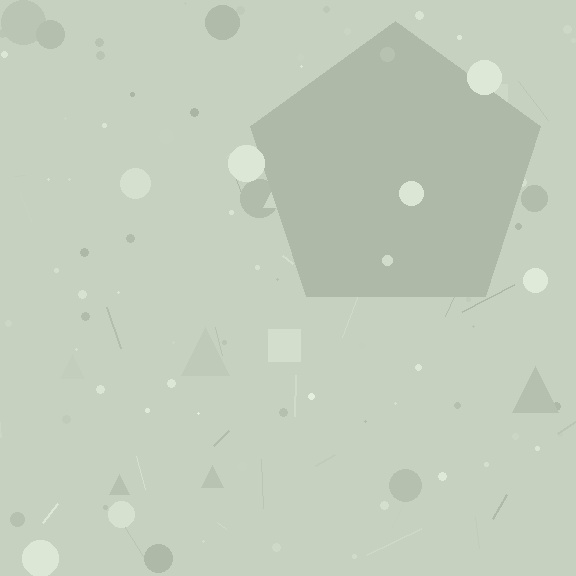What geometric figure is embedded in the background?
A pentagon is embedded in the background.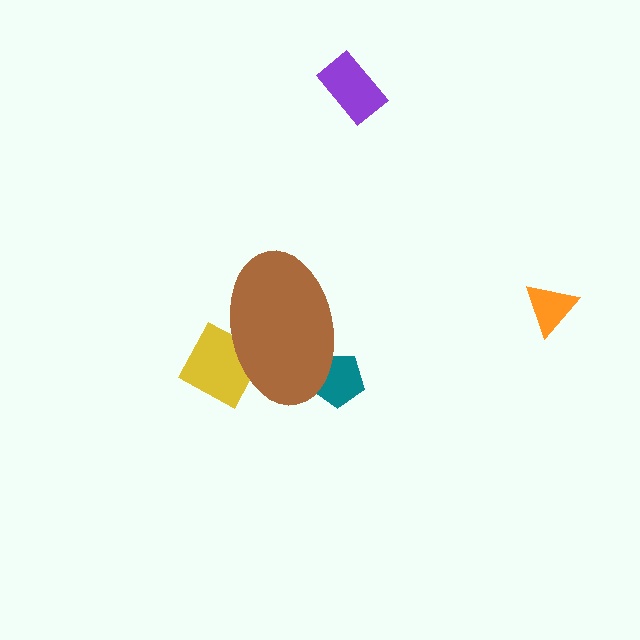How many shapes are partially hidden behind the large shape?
2 shapes are partially hidden.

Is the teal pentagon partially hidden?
Yes, the teal pentagon is partially hidden behind the brown ellipse.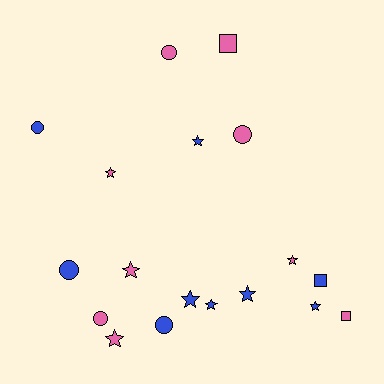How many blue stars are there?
There are 5 blue stars.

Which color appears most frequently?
Blue, with 9 objects.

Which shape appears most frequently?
Star, with 9 objects.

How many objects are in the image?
There are 18 objects.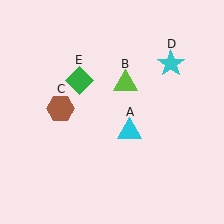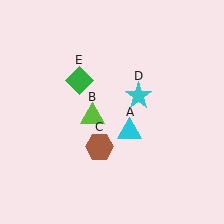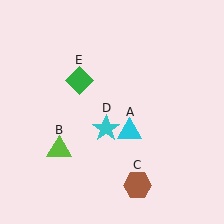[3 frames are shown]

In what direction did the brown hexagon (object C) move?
The brown hexagon (object C) moved down and to the right.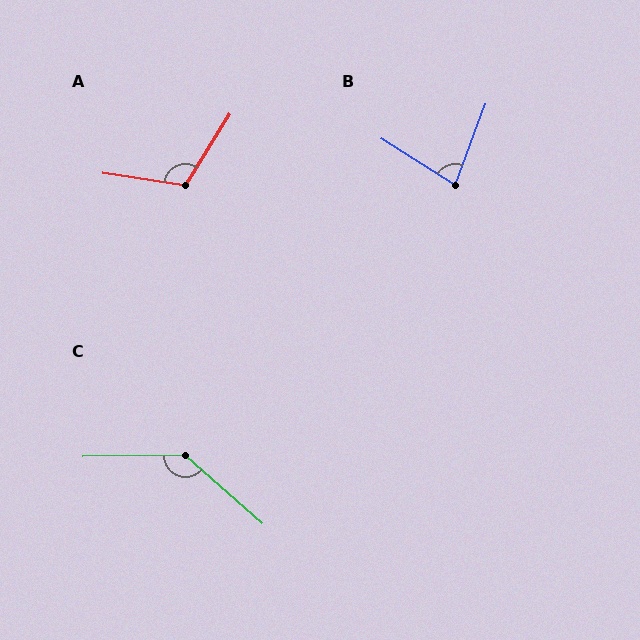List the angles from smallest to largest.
B (78°), A (113°), C (138°).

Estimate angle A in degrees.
Approximately 113 degrees.